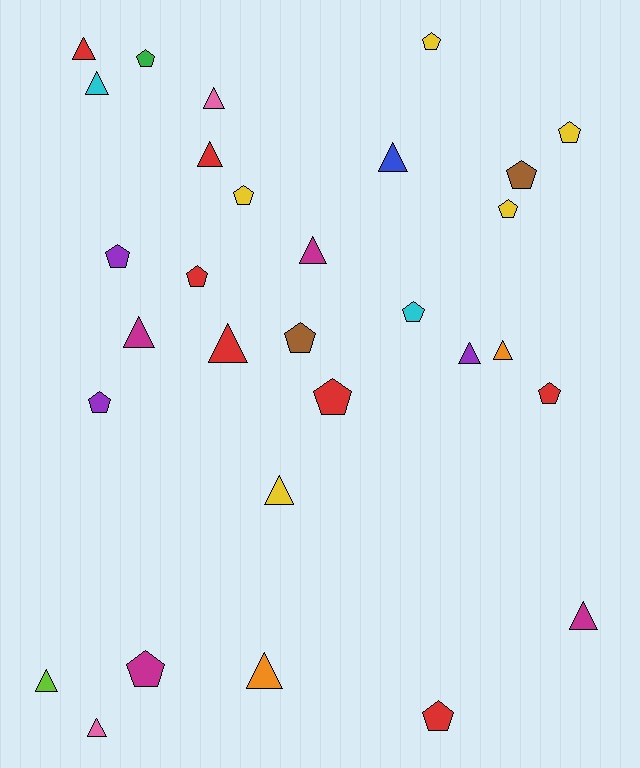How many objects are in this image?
There are 30 objects.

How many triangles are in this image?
There are 15 triangles.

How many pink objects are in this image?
There are 2 pink objects.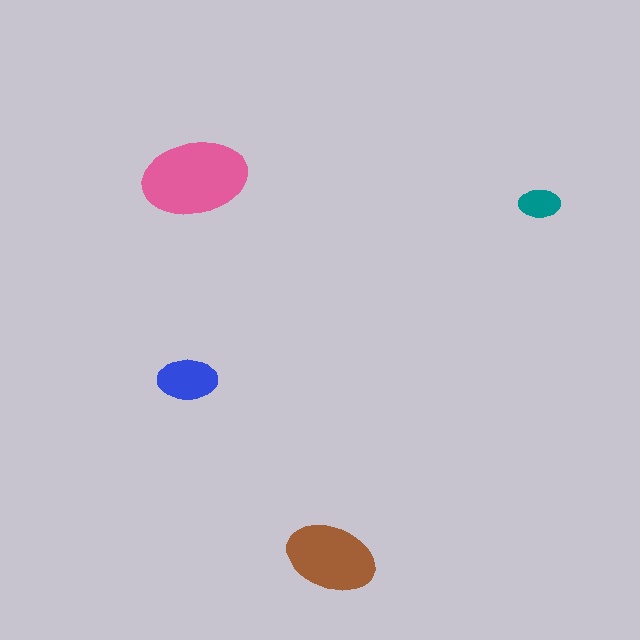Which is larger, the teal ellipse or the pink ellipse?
The pink one.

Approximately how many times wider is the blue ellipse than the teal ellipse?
About 1.5 times wider.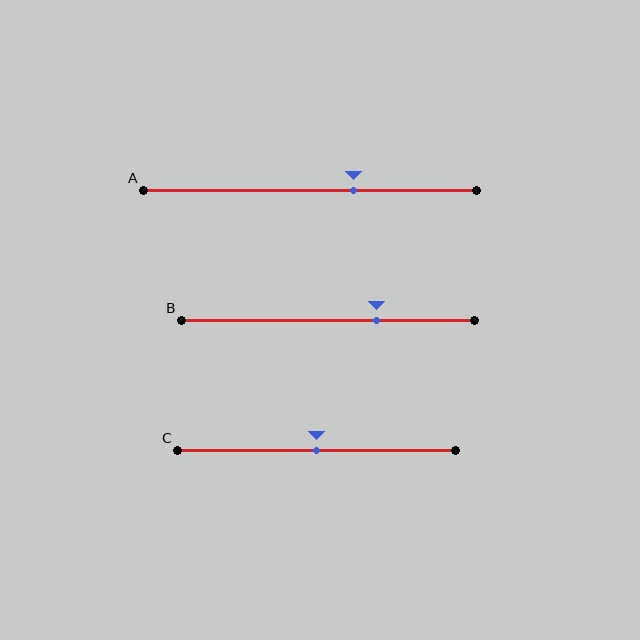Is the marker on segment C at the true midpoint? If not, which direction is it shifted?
Yes, the marker on segment C is at the true midpoint.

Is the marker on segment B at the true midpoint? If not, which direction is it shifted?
No, the marker on segment B is shifted to the right by about 17% of the segment length.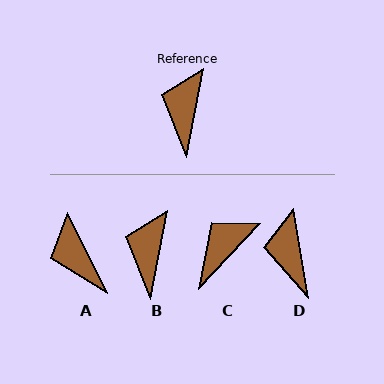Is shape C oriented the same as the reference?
No, it is off by about 32 degrees.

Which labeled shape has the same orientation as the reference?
B.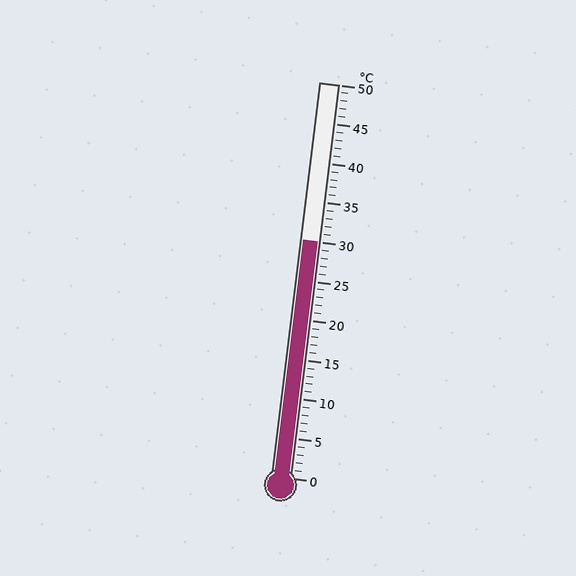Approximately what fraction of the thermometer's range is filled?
The thermometer is filled to approximately 60% of its range.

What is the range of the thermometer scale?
The thermometer scale ranges from 0°C to 50°C.